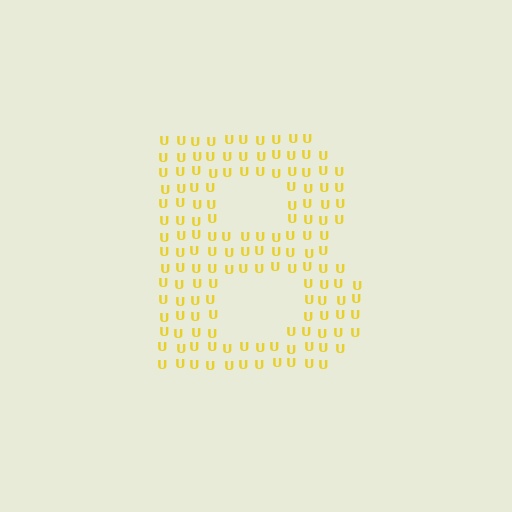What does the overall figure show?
The overall figure shows the letter B.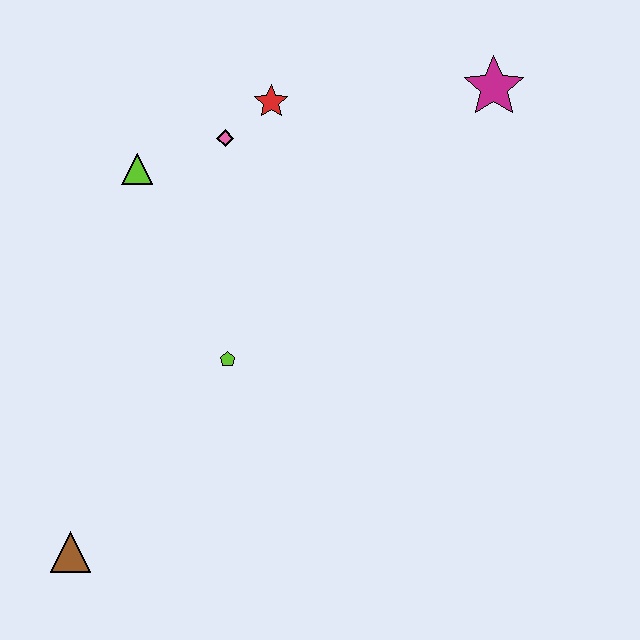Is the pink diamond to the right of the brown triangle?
Yes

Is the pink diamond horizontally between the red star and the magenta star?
No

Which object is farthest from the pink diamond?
The brown triangle is farthest from the pink diamond.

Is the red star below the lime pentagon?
No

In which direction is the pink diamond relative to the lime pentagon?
The pink diamond is above the lime pentagon.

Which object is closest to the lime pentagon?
The lime triangle is closest to the lime pentagon.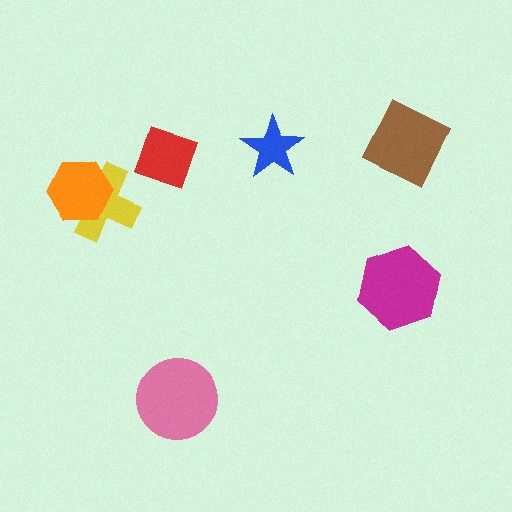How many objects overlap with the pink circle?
0 objects overlap with the pink circle.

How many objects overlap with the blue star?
0 objects overlap with the blue star.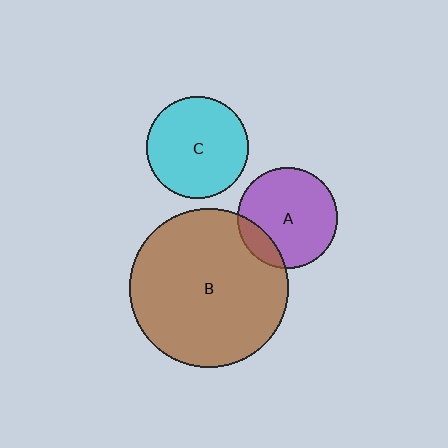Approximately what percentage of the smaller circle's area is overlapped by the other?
Approximately 15%.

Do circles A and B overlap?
Yes.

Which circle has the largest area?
Circle B (brown).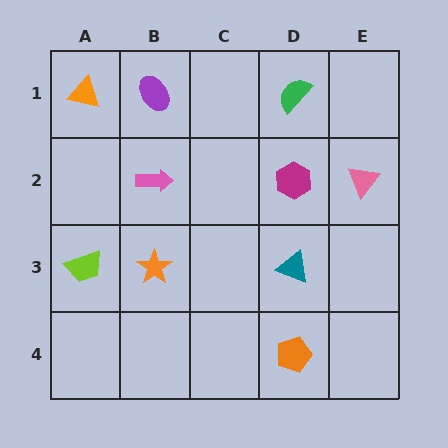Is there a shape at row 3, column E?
No, that cell is empty.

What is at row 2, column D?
A magenta hexagon.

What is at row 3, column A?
A lime trapezoid.